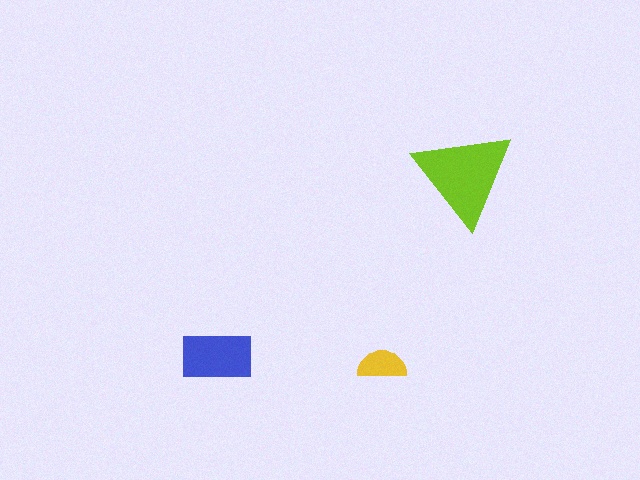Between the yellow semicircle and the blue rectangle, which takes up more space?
The blue rectangle.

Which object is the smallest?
The yellow semicircle.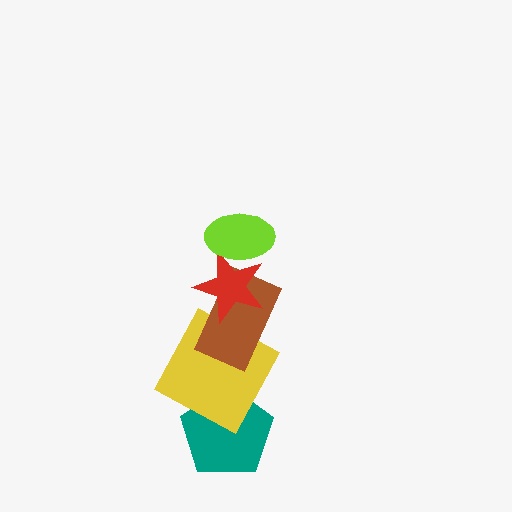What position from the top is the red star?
The red star is 2nd from the top.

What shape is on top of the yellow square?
The brown rectangle is on top of the yellow square.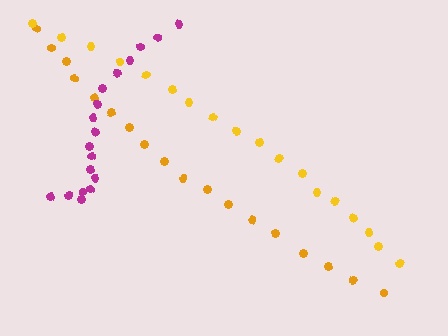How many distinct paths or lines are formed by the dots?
There are 3 distinct paths.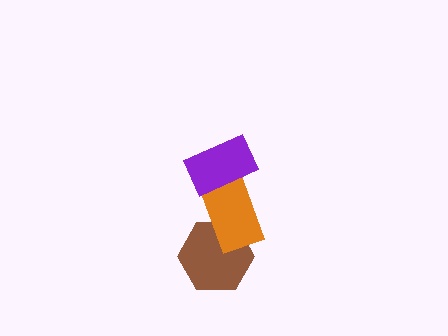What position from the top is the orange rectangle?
The orange rectangle is 2nd from the top.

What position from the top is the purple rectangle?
The purple rectangle is 1st from the top.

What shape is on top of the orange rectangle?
The purple rectangle is on top of the orange rectangle.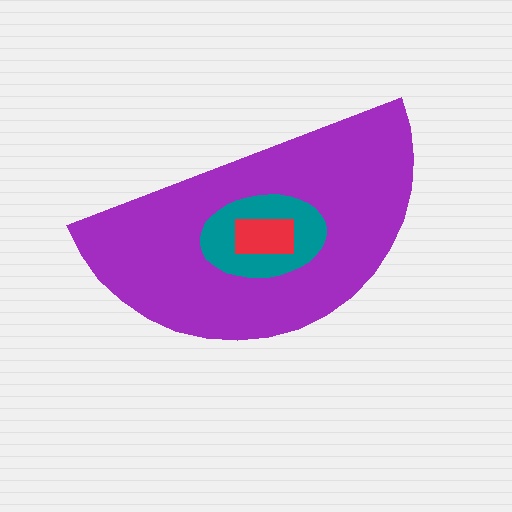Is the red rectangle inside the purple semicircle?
Yes.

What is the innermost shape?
The red rectangle.